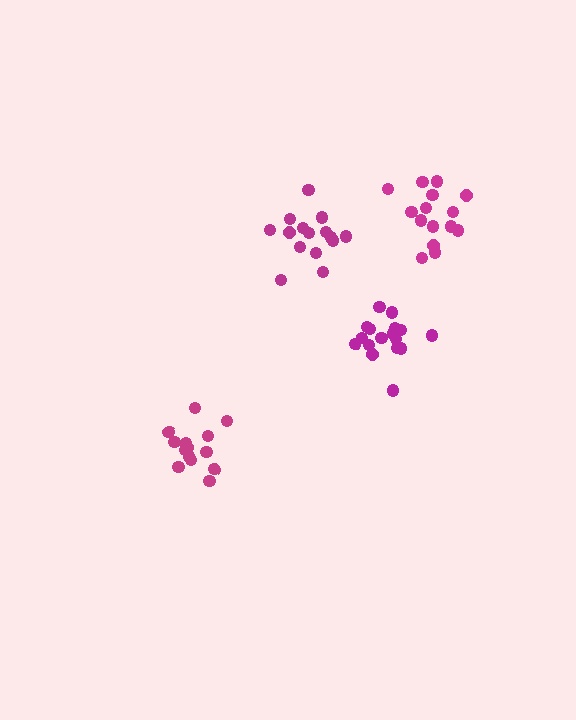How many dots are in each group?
Group 1: 15 dots, Group 2: 15 dots, Group 3: 17 dots, Group 4: 15 dots (62 total).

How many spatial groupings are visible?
There are 4 spatial groupings.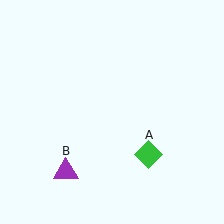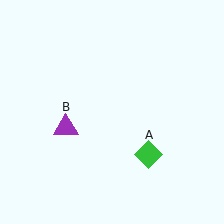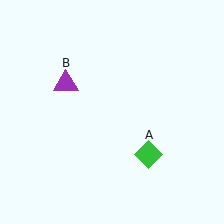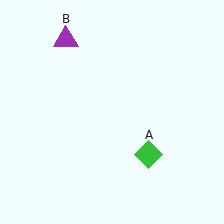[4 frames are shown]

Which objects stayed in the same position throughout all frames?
Green diamond (object A) remained stationary.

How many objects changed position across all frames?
1 object changed position: purple triangle (object B).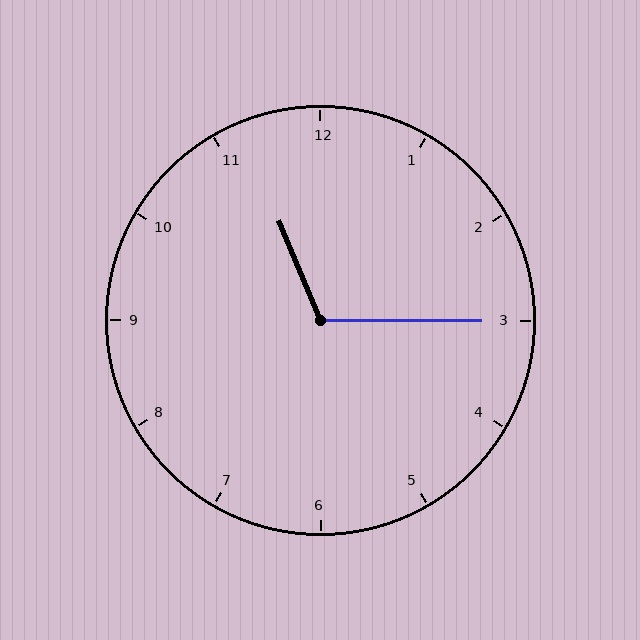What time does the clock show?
11:15.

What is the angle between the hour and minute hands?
Approximately 112 degrees.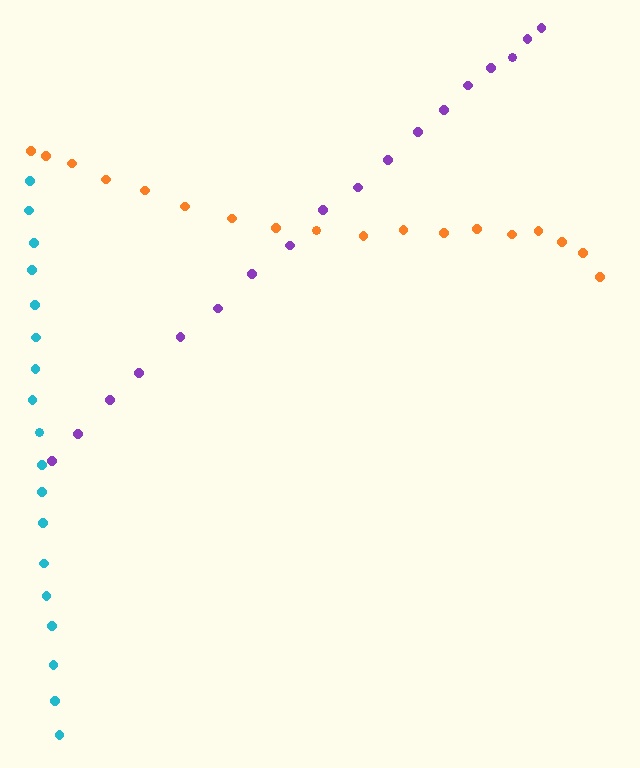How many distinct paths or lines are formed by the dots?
There are 3 distinct paths.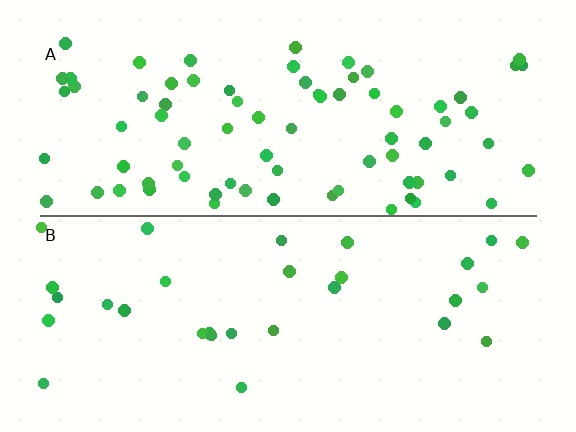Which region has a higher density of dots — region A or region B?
A (the top).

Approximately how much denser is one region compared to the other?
Approximately 2.5× — region A over region B.